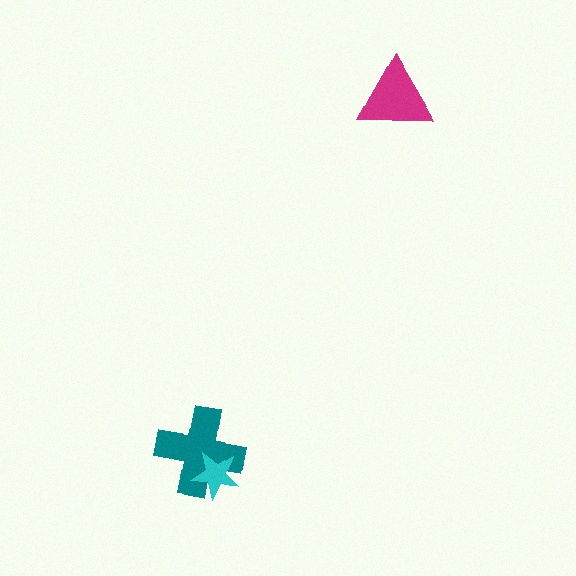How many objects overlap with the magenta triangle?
0 objects overlap with the magenta triangle.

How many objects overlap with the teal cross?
1 object overlaps with the teal cross.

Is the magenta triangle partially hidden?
No, no other shape covers it.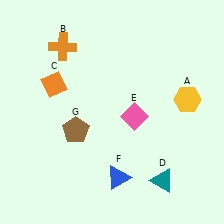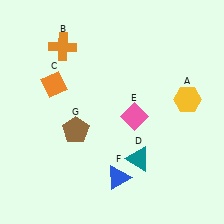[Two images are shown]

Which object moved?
The teal triangle (D) moved left.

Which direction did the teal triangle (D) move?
The teal triangle (D) moved left.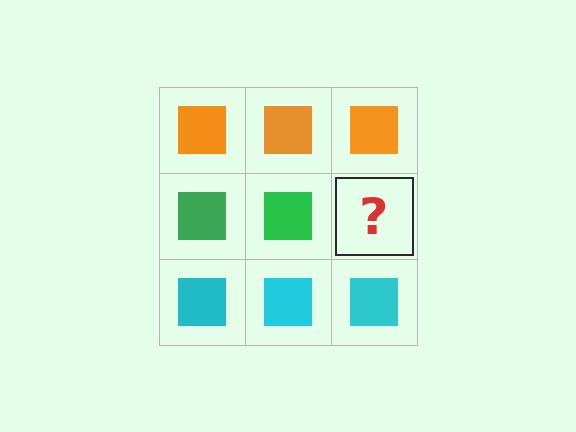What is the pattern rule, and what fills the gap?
The rule is that each row has a consistent color. The gap should be filled with a green square.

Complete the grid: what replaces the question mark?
The question mark should be replaced with a green square.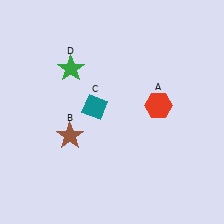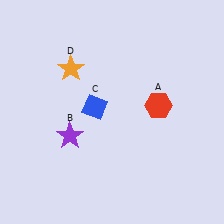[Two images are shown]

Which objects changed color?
B changed from brown to purple. C changed from teal to blue. D changed from green to orange.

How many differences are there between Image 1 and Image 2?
There are 3 differences between the two images.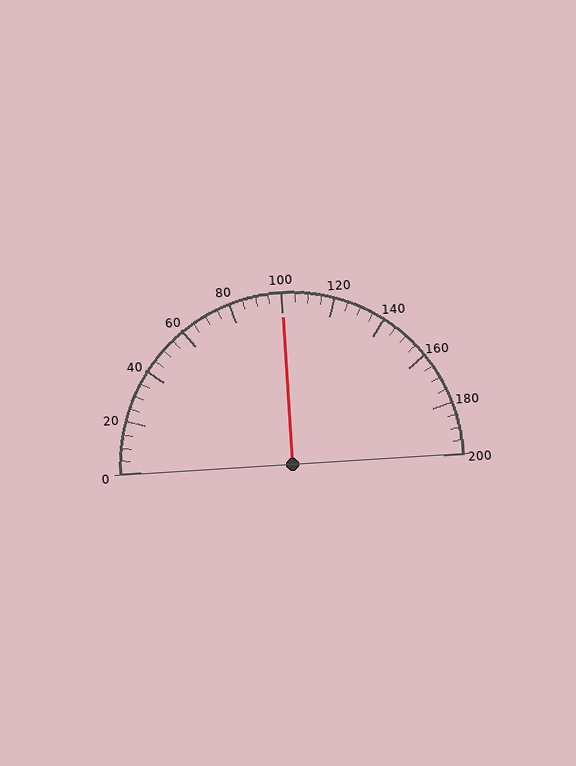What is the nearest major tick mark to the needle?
The nearest major tick mark is 100.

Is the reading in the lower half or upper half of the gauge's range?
The reading is in the upper half of the range (0 to 200).